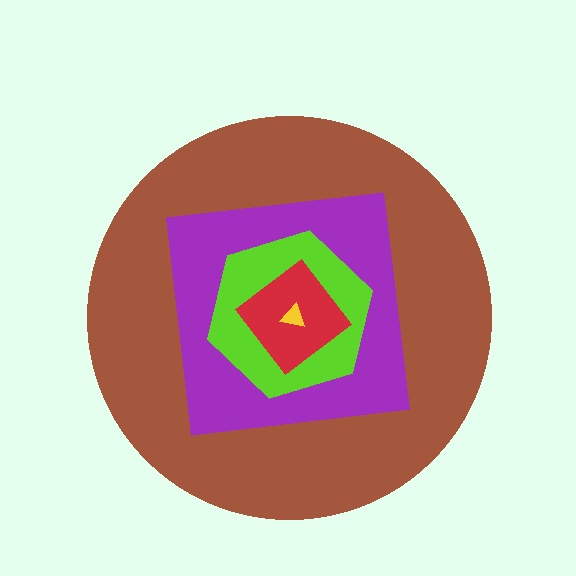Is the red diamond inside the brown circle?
Yes.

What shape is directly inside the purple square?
The lime hexagon.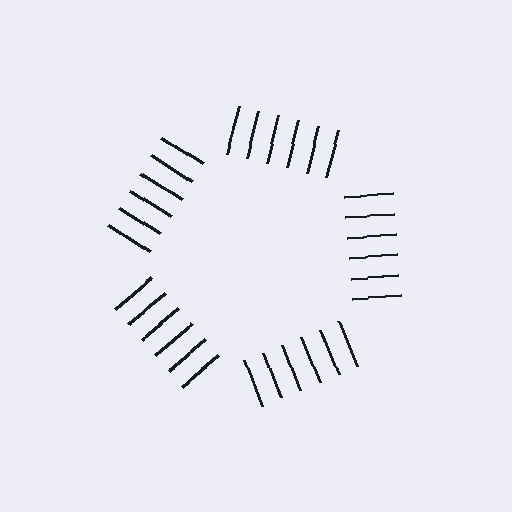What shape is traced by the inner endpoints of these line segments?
An illusory pentagon — the line segments terminate on its edges but no continuous stroke is drawn.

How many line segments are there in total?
30 — 6 along each of the 5 edges.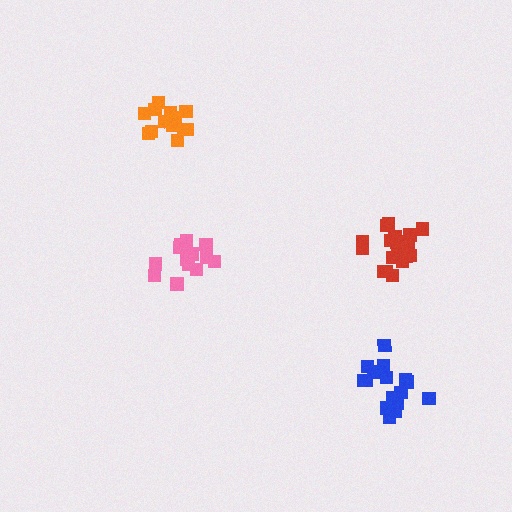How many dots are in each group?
Group 1: 20 dots, Group 2: 14 dots, Group 3: 16 dots, Group 4: 16 dots (66 total).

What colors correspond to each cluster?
The clusters are colored: red, pink, blue, orange.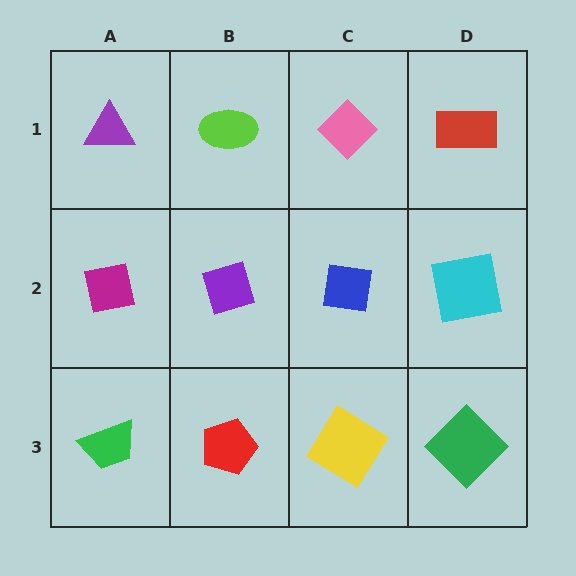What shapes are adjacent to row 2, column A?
A purple triangle (row 1, column A), a green trapezoid (row 3, column A), a purple diamond (row 2, column B).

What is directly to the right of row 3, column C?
A green diamond.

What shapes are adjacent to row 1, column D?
A cyan square (row 2, column D), a pink diamond (row 1, column C).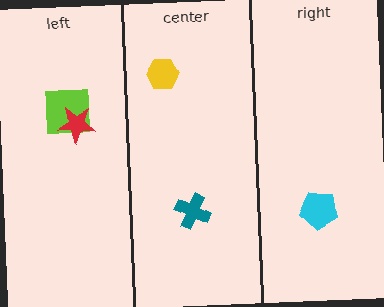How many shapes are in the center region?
2.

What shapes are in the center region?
The teal cross, the yellow hexagon.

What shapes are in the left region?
The lime square, the red star.